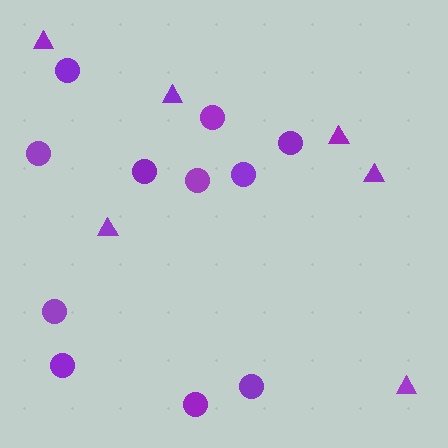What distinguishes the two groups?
There are 2 groups: one group of circles (11) and one group of triangles (6).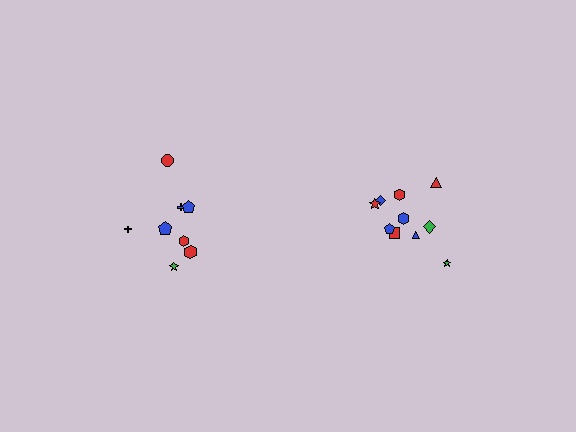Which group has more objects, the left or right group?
The right group.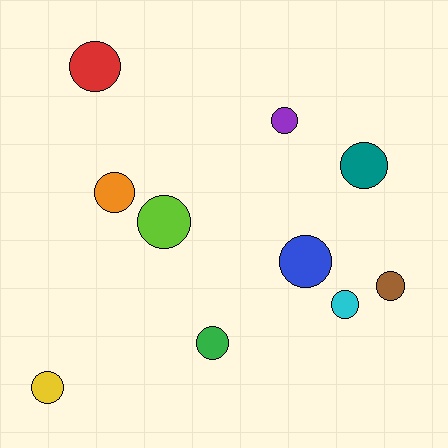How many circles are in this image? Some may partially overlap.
There are 10 circles.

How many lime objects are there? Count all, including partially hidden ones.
There is 1 lime object.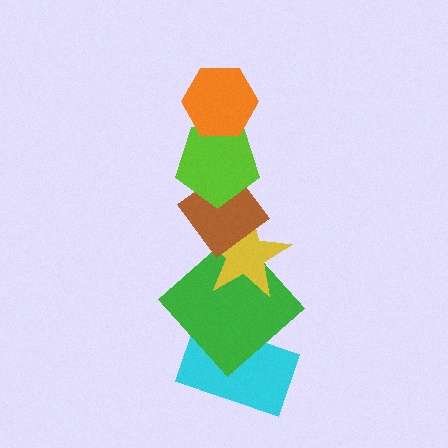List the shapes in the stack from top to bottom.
From top to bottom: the orange hexagon, the lime pentagon, the brown diamond, the yellow star, the green diamond, the cyan rectangle.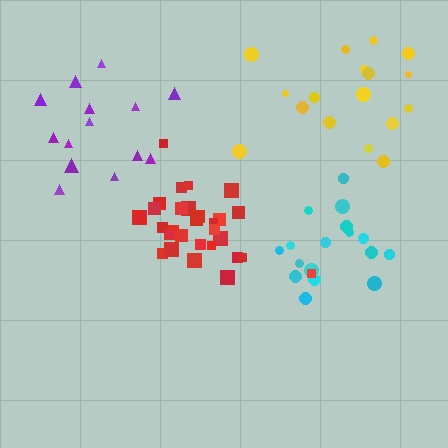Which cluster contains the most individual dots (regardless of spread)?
Red (30).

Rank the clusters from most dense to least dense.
red, cyan, purple, yellow.